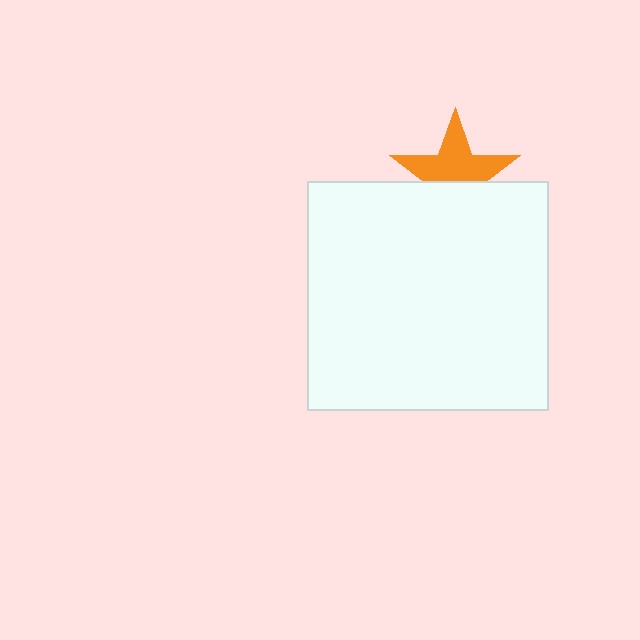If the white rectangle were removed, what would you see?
You would see the complete orange star.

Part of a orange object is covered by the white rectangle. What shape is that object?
It is a star.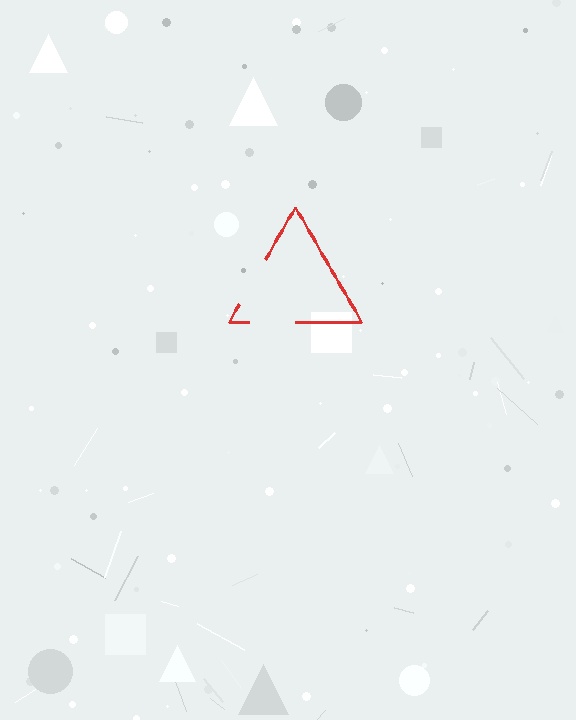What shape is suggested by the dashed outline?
The dashed outline suggests a triangle.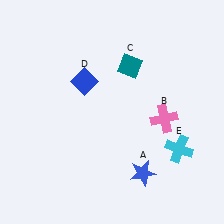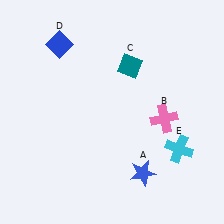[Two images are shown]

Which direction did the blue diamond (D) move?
The blue diamond (D) moved up.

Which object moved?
The blue diamond (D) moved up.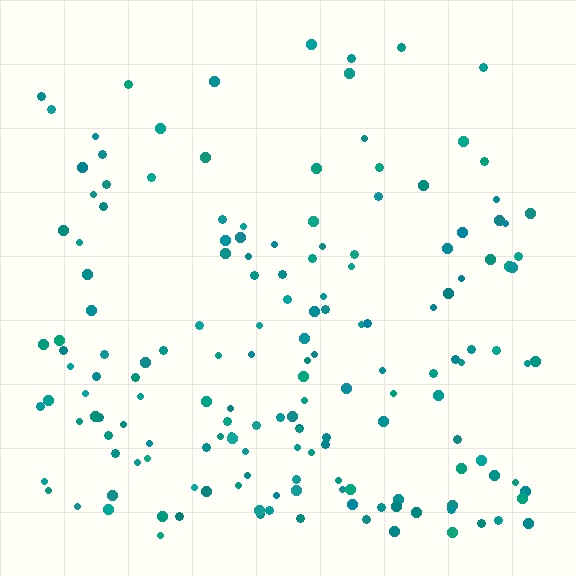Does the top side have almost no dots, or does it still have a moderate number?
Still a moderate number, just noticeably fewer than the bottom.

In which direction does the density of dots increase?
From top to bottom, with the bottom side densest.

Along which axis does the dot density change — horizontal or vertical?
Vertical.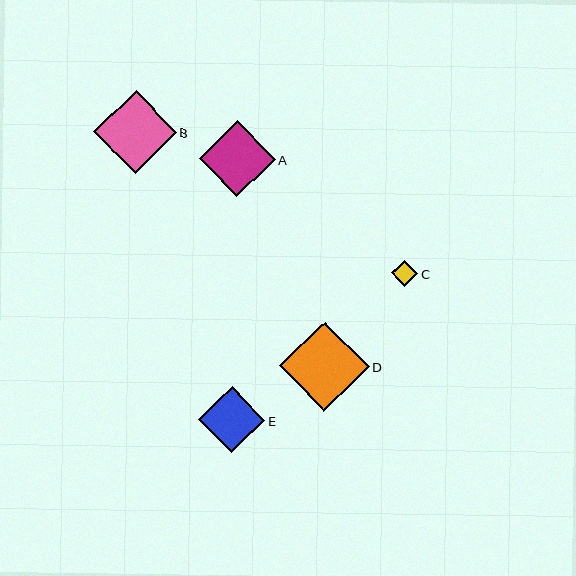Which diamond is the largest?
Diamond D is the largest with a size of approximately 90 pixels.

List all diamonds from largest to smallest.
From largest to smallest: D, B, A, E, C.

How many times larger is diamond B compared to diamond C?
Diamond B is approximately 3.2 times the size of diamond C.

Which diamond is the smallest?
Diamond C is the smallest with a size of approximately 26 pixels.